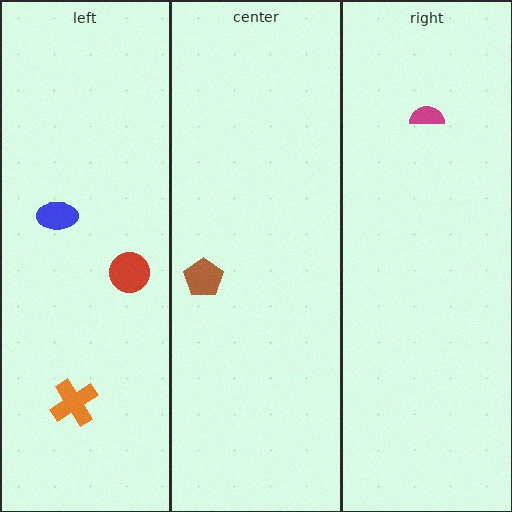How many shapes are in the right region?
1.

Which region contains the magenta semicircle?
The right region.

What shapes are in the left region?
The red circle, the orange cross, the blue ellipse.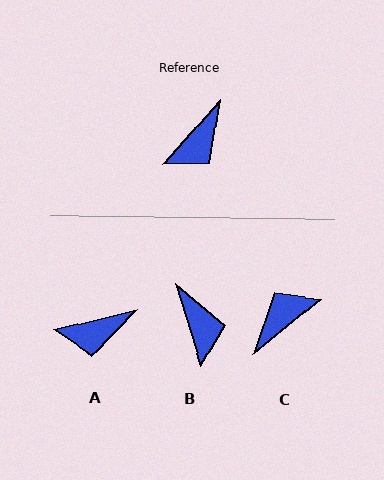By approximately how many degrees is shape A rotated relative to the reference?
Approximately 34 degrees clockwise.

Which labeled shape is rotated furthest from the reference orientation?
C, about 171 degrees away.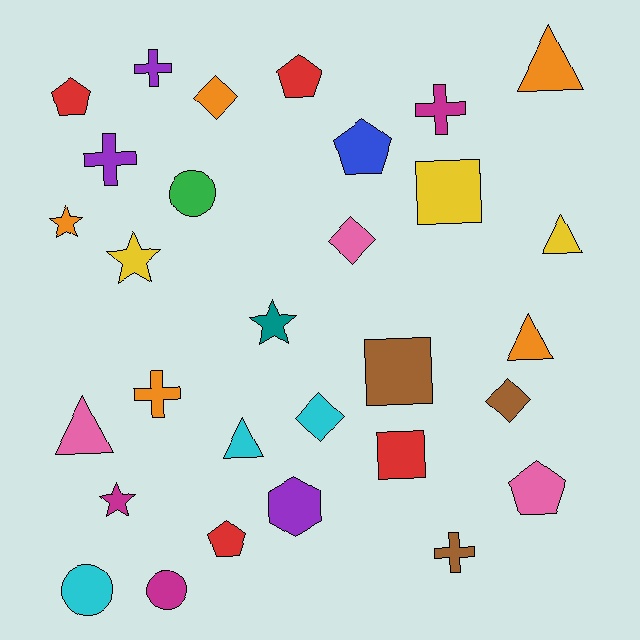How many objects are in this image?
There are 30 objects.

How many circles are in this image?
There are 3 circles.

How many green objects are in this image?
There is 1 green object.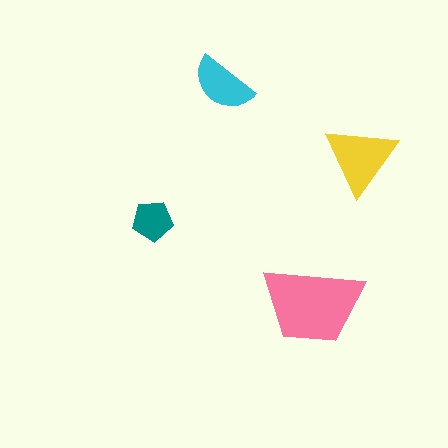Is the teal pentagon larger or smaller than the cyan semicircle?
Smaller.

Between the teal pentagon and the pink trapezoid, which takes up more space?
The pink trapezoid.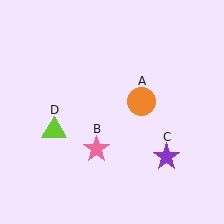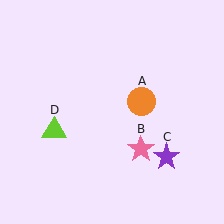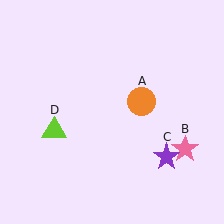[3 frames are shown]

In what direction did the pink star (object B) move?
The pink star (object B) moved right.